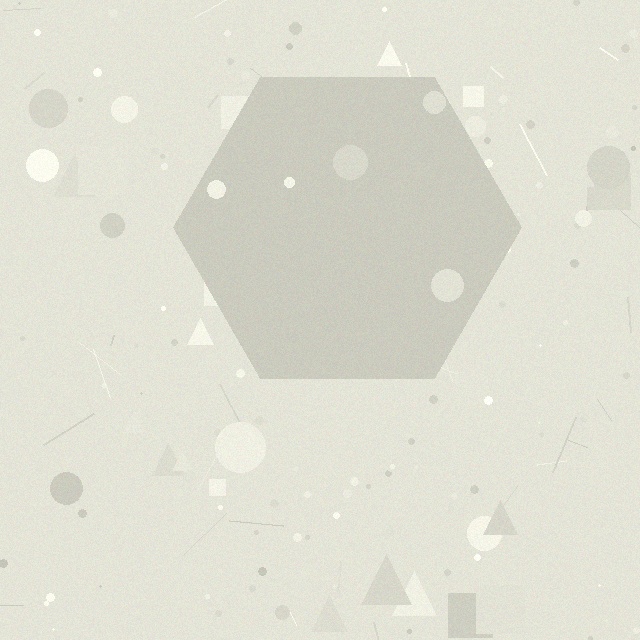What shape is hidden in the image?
A hexagon is hidden in the image.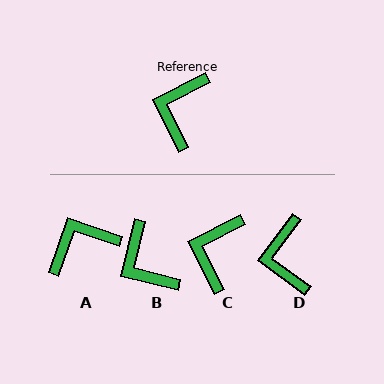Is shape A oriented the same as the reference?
No, it is off by about 46 degrees.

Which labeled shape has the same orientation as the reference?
C.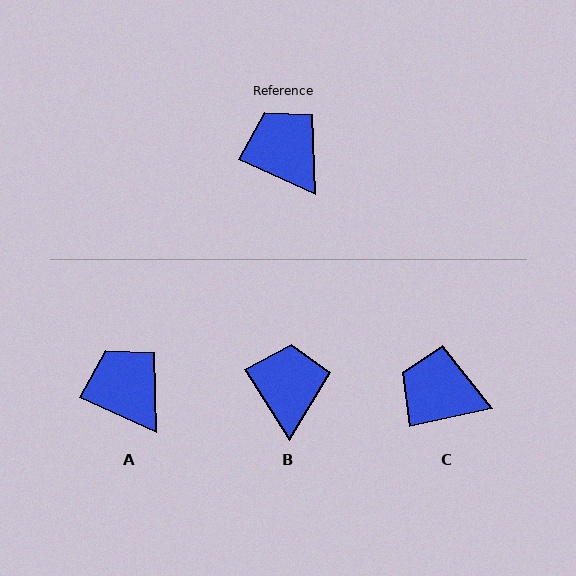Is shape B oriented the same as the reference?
No, it is off by about 33 degrees.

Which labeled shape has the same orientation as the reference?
A.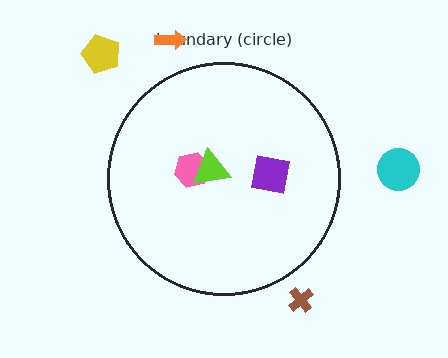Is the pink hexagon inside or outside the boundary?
Inside.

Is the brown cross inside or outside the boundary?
Outside.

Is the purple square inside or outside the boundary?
Inside.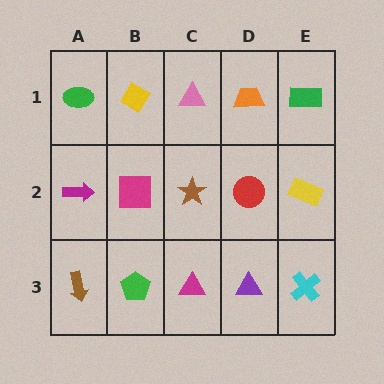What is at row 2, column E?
A yellow rectangle.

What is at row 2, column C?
A brown star.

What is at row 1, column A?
A green ellipse.